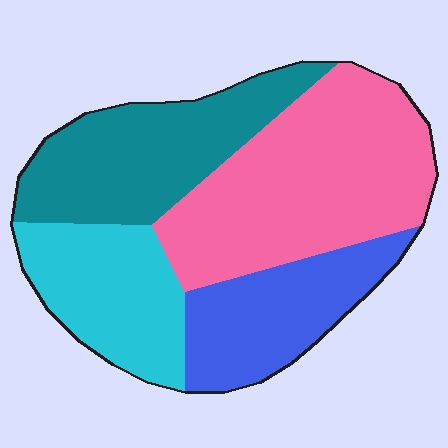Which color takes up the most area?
Pink, at roughly 35%.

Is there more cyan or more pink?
Pink.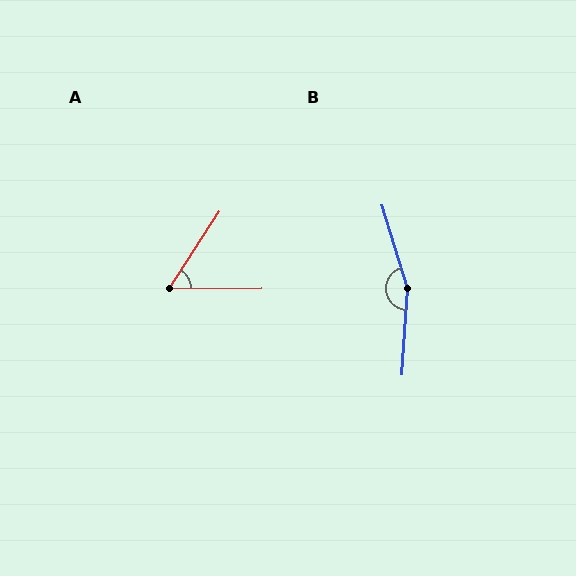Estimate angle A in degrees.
Approximately 57 degrees.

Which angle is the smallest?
A, at approximately 57 degrees.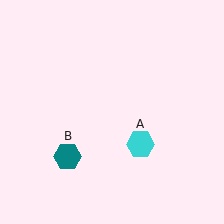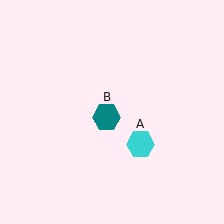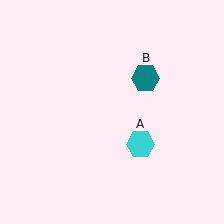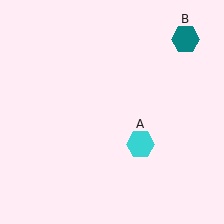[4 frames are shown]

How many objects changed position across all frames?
1 object changed position: teal hexagon (object B).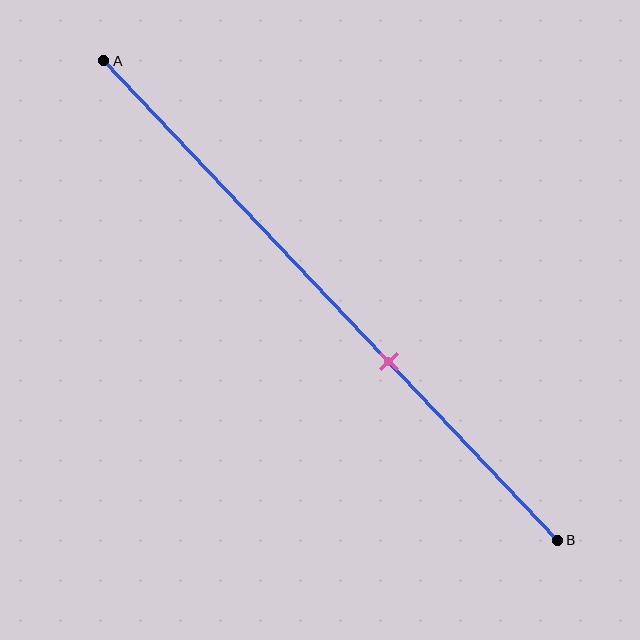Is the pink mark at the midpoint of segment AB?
No, the mark is at about 65% from A, not at the 50% midpoint.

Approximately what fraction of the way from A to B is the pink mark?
The pink mark is approximately 65% of the way from A to B.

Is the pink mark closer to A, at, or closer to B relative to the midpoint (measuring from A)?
The pink mark is closer to point B than the midpoint of segment AB.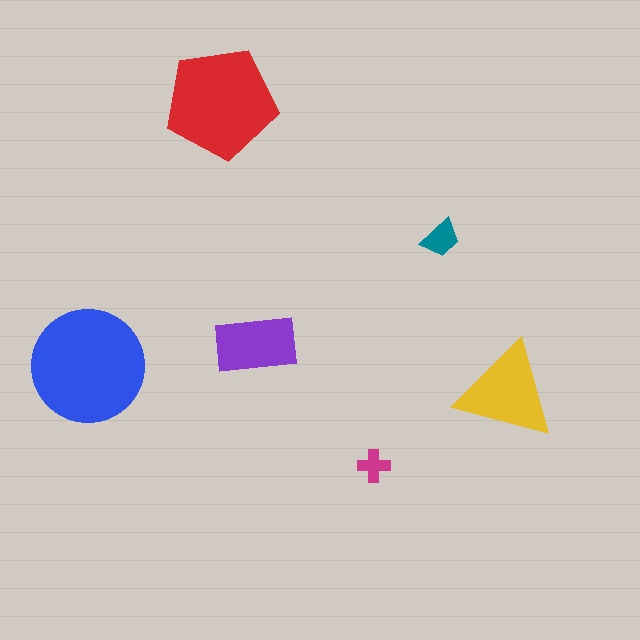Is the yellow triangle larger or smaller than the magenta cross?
Larger.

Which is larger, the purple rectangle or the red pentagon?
The red pentagon.